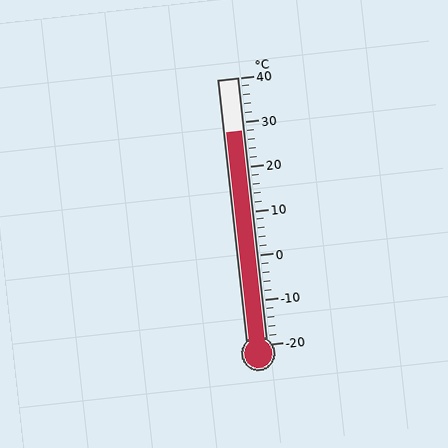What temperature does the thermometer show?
The thermometer shows approximately 28°C.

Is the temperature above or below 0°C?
The temperature is above 0°C.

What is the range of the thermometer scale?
The thermometer scale ranges from -20°C to 40°C.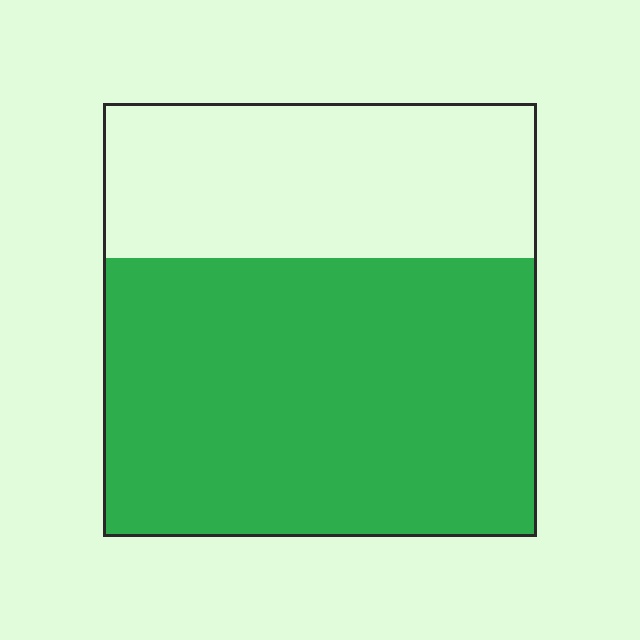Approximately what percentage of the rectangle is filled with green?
Approximately 65%.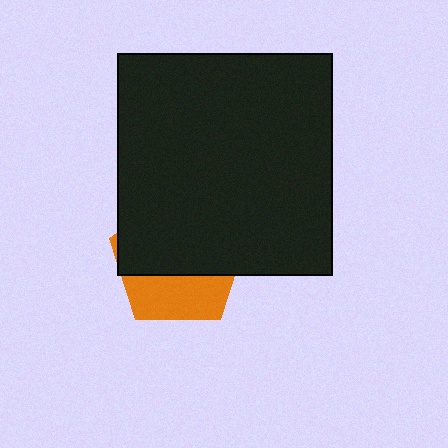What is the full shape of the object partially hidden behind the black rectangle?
The partially hidden object is an orange pentagon.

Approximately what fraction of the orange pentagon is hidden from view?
Roughly 64% of the orange pentagon is hidden behind the black rectangle.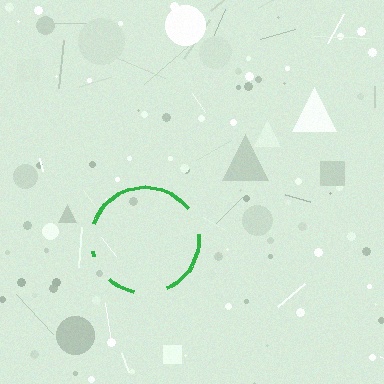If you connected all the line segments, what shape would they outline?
They would outline a circle.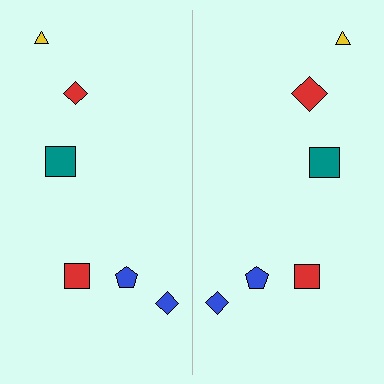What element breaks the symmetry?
The red diamond on the right side has a different size than its mirror counterpart.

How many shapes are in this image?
There are 12 shapes in this image.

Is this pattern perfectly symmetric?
No, the pattern is not perfectly symmetric. The red diamond on the right side has a different size than its mirror counterpart.